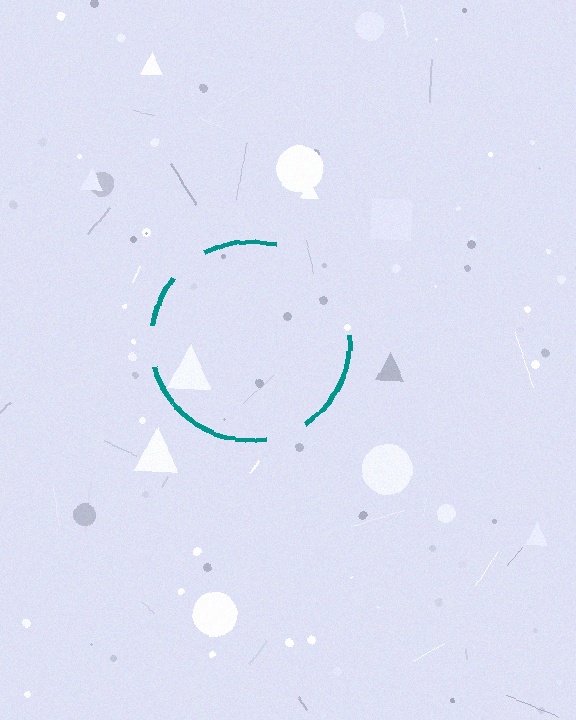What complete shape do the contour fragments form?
The contour fragments form a circle.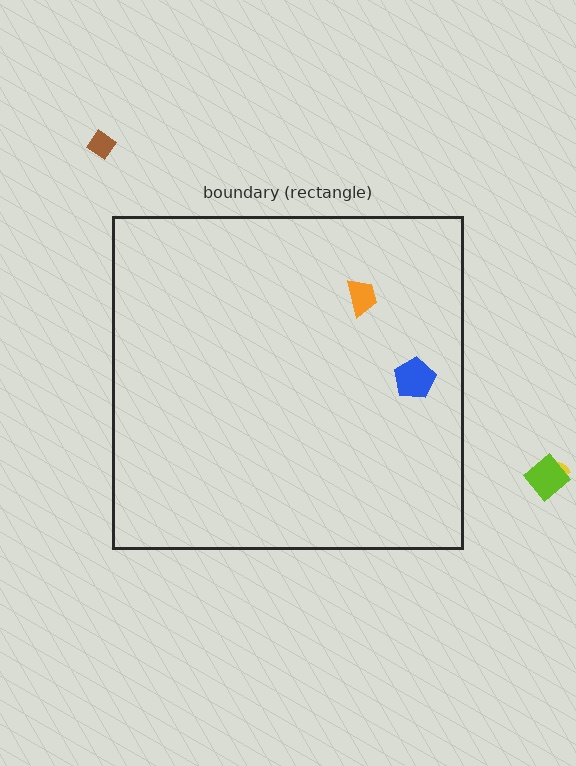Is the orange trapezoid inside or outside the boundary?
Inside.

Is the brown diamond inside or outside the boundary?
Outside.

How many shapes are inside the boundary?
2 inside, 3 outside.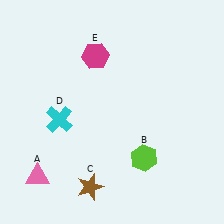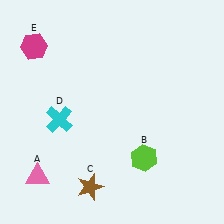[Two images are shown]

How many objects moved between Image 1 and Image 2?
1 object moved between the two images.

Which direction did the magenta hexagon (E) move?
The magenta hexagon (E) moved left.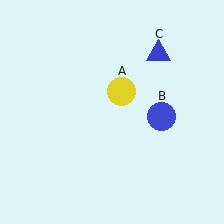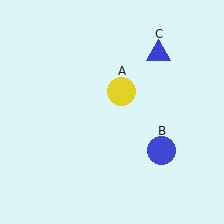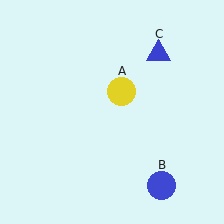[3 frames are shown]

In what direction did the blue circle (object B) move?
The blue circle (object B) moved down.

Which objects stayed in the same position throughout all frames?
Yellow circle (object A) and blue triangle (object C) remained stationary.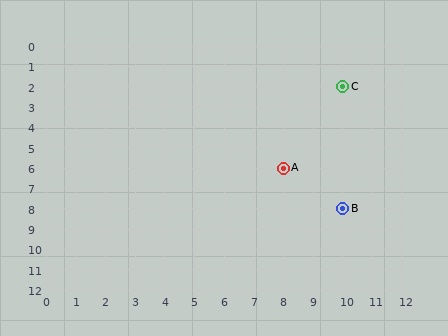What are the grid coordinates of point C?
Point C is at grid coordinates (10, 2).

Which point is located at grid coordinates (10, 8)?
Point B is at (10, 8).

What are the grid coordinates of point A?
Point A is at grid coordinates (8, 6).